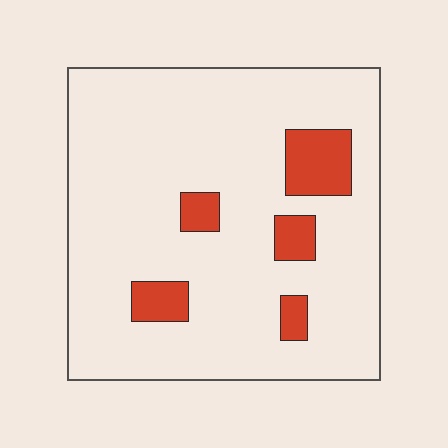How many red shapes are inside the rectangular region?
5.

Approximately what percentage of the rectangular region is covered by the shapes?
Approximately 10%.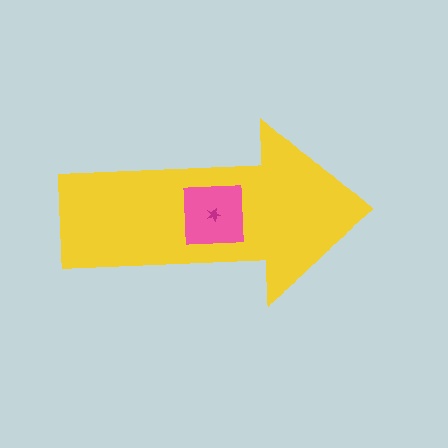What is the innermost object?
The magenta star.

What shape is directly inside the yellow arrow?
The pink square.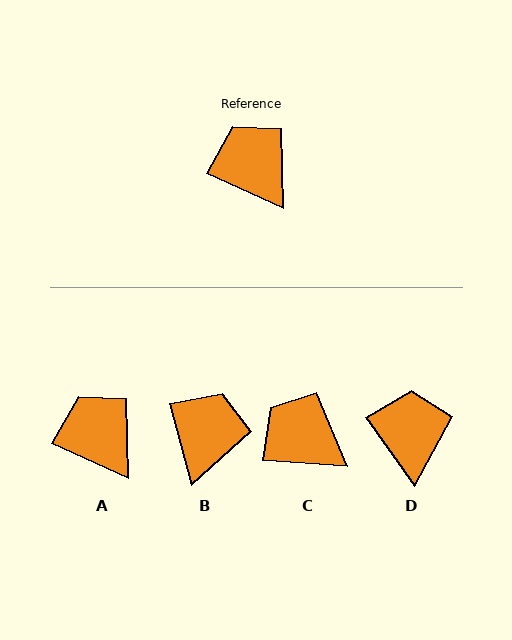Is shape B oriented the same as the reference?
No, it is off by about 50 degrees.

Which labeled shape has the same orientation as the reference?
A.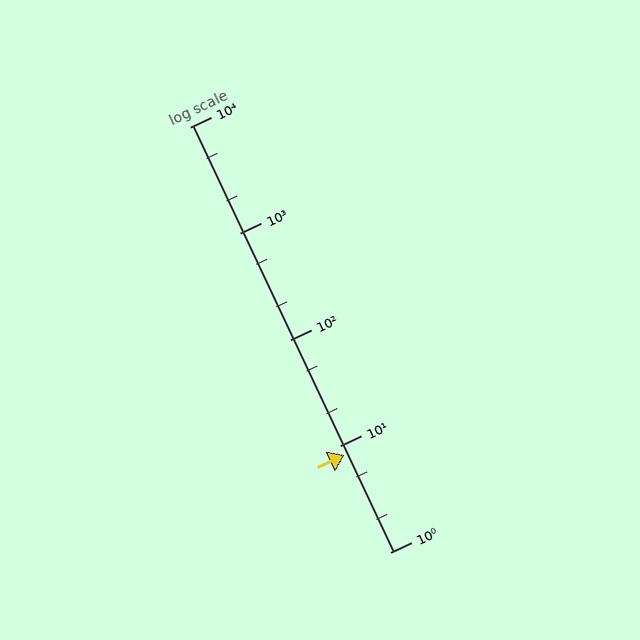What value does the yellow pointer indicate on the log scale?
The pointer indicates approximately 8.3.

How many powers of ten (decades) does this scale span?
The scale spans 4 decades, from 1 to 10000.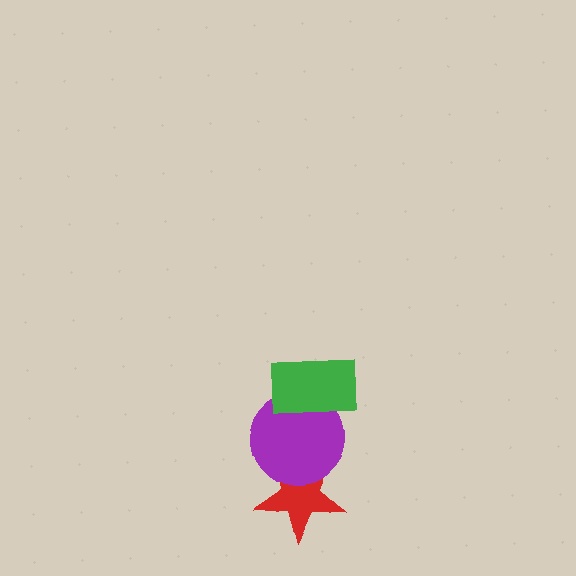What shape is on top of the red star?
The purple circle is on top of the red star.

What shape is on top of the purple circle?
The green rectangle is on top of the purple circle.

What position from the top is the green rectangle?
The green rectangle is 1st from the top.